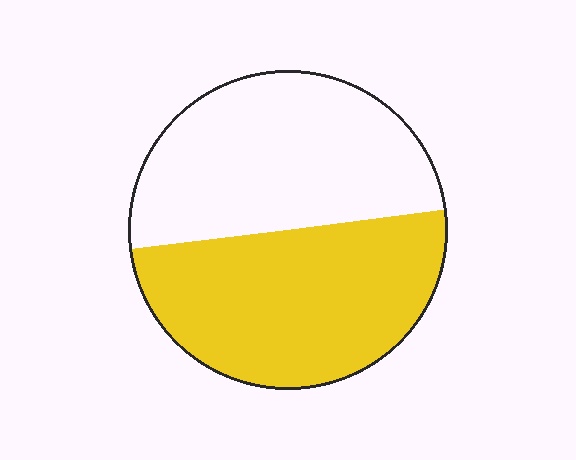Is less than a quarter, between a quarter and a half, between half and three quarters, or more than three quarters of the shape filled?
Between half and three quarters.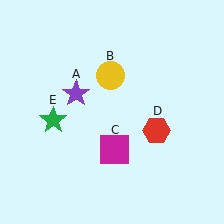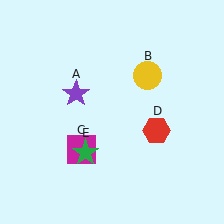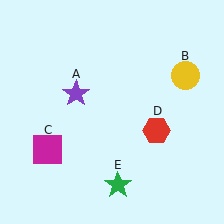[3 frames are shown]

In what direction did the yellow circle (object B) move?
The yellow circle (object B) moved right.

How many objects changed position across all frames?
3 objects changed position: yellow circle (object B), magenta square (object C), green star (object E).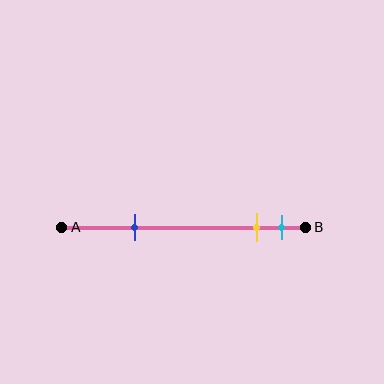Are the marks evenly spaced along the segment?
No, the marks are not evenly spaced.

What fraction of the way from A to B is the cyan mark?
The cyan mark is approximately 90% (0.9) of the way from A to B.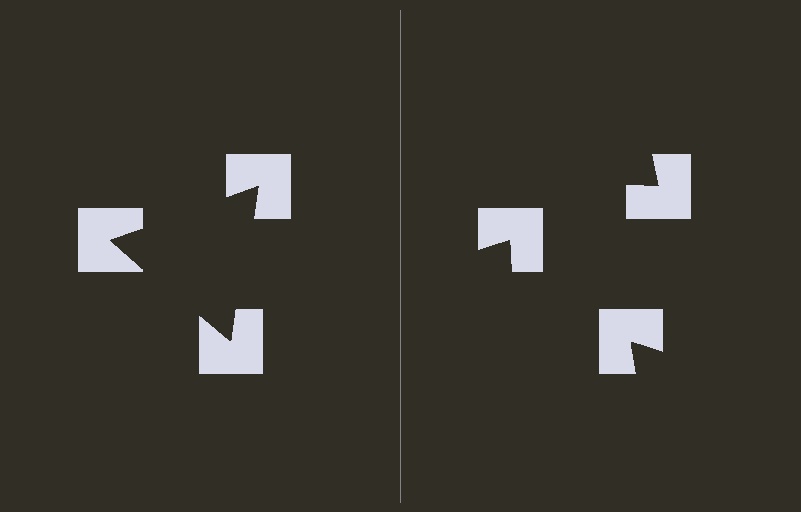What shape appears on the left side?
An illusory triangle.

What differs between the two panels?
The notched squares are positioned identically on both sides; only the wedge orientations differ. On the left they align to a triangle; on the right they are misaligned.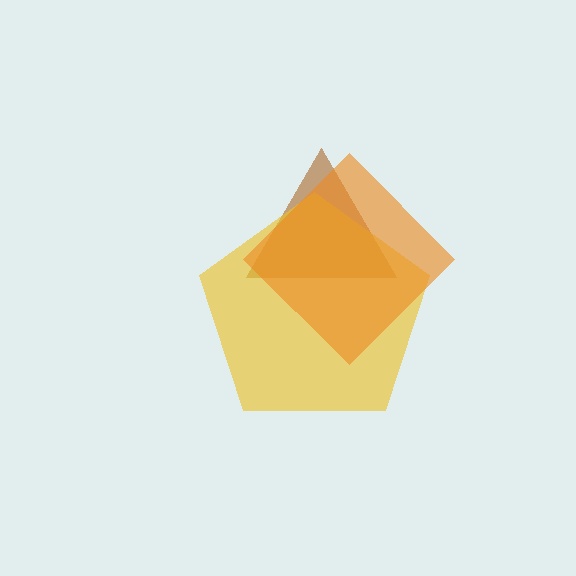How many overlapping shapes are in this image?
There are 3 overlapping shapes in the image.